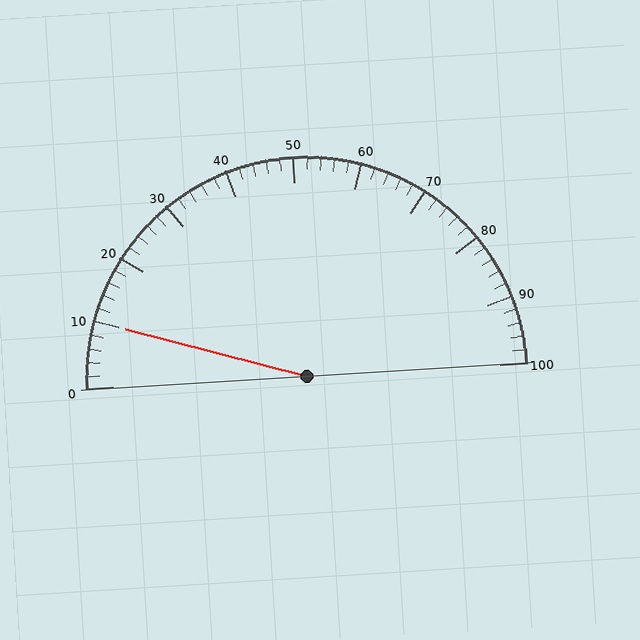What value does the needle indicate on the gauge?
The needle indicates approximately 10.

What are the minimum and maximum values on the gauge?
The gauge ranges from 0 to 100.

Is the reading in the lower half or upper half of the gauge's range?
The reading is in the lower half of the range (0 to 100).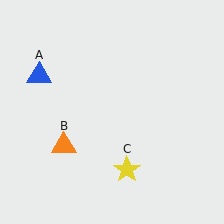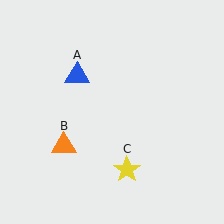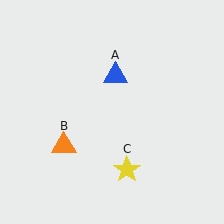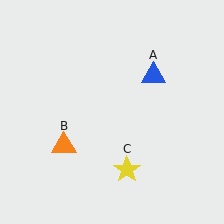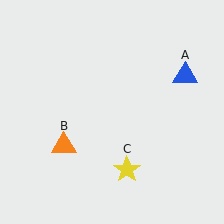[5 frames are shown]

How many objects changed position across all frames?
1 object changed position: blue triangle (object A).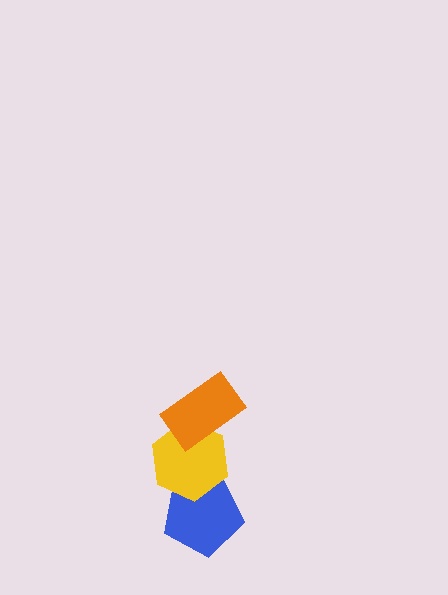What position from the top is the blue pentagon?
The blue pentagon is 3rd from the top.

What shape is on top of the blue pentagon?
The yellow hexagon is on top of the blue pentagon.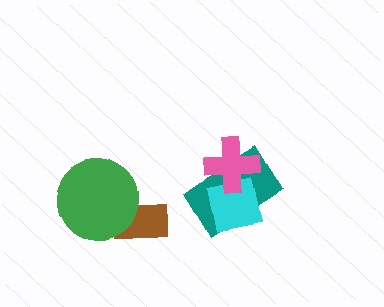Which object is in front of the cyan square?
The pink cross is in front of the cyan square.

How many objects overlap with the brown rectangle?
1 object overlaps with the brown rectangle.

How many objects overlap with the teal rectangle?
2 objects overlap with the teal rectangle.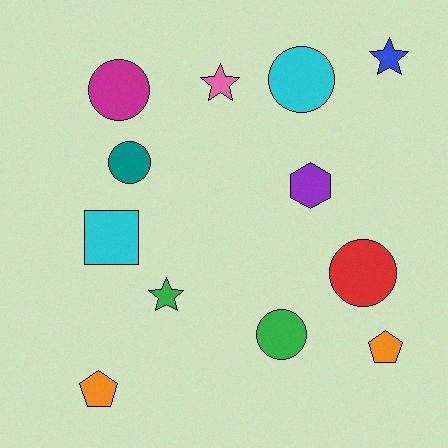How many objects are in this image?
There are 12 objects.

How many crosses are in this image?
There are no crosses.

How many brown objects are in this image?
There are no brown objects.